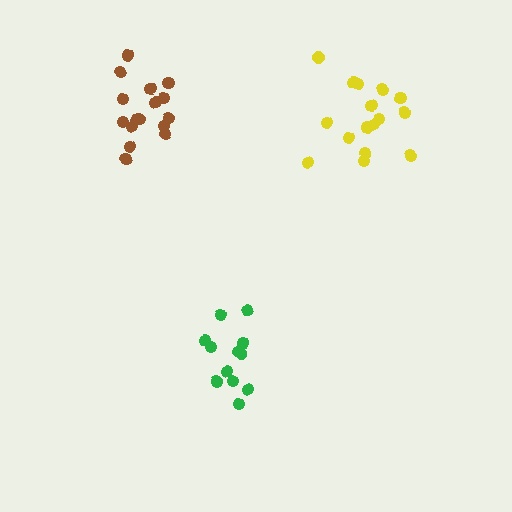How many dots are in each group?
Group 1: 16 dots, Group 2: 12 dots, Group 3: 16 dots (44 total).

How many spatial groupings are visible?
There are 3 spatial groupings.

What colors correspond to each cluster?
The clusters are colored: yellow, green, brown.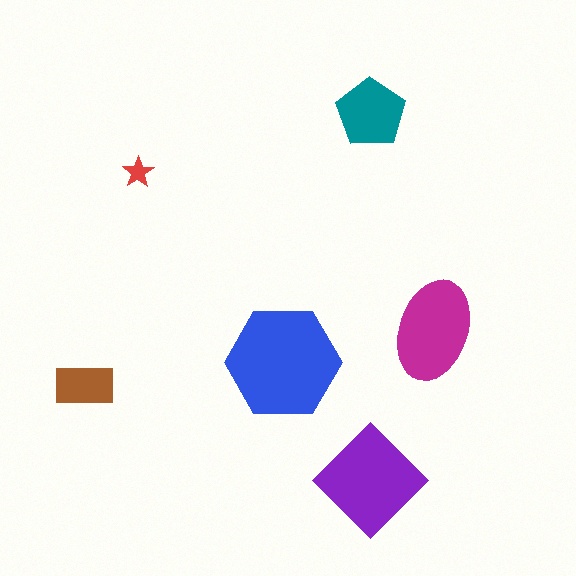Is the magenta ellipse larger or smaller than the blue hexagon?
Smaller.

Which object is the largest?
The blue hexagon.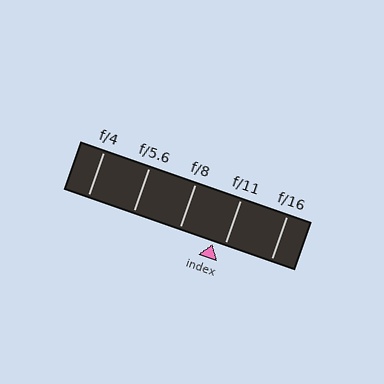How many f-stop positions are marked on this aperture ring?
There are 5 f-stop positions marked.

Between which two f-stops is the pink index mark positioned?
The index mark is between f/8 and f/11.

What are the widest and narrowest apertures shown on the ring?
The widest aperture shown is f/4 and the narrowest is f/16.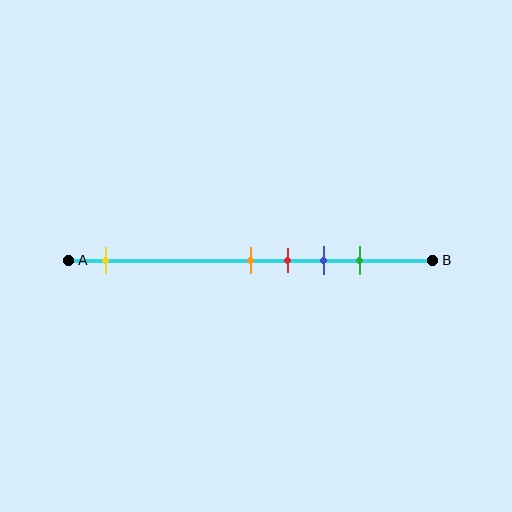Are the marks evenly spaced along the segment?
No, the marks are not evenly spaced.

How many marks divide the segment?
There are 5 marks dividing the segment.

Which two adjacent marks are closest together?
The orange and red marks are the closest adjacent pair.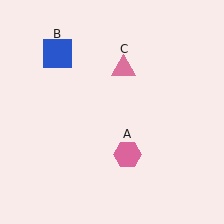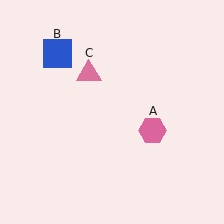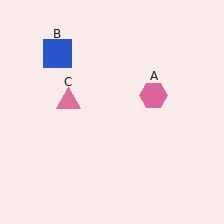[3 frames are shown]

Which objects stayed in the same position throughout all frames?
Blue square (object B) remained stationary.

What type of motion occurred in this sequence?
The pink hexagon (object A), pink triangle (object C) rotated counterclockwise around the center of the scene.